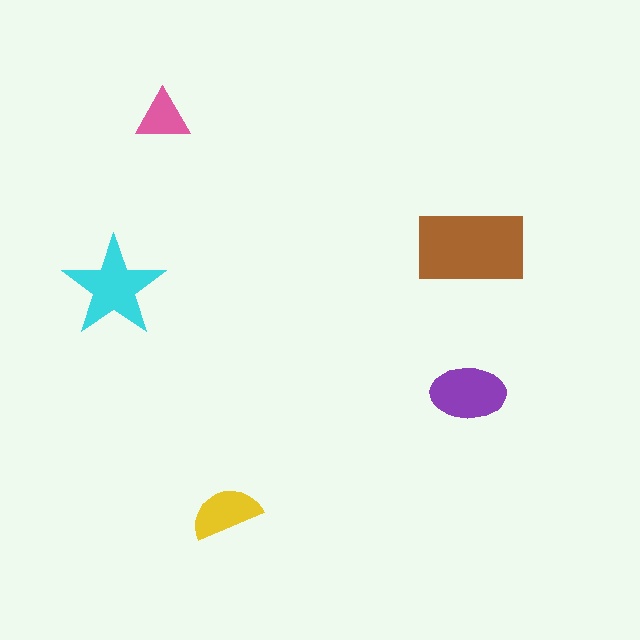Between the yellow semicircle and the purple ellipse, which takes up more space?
The purple ellipse.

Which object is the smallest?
The pink triangle.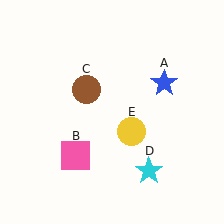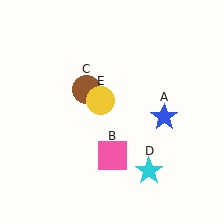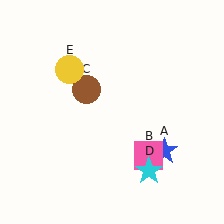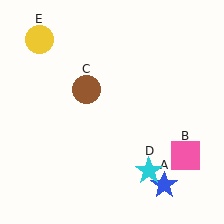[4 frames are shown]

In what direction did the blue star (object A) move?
The blue star (object A) moved down.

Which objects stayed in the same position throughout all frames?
Brown circle (object C) and cyan star (object D) remained stationary.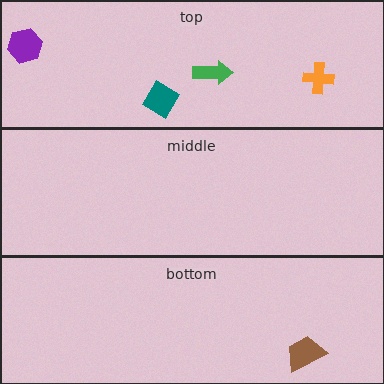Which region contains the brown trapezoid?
The bottom region.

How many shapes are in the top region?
4.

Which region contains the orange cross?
The top region.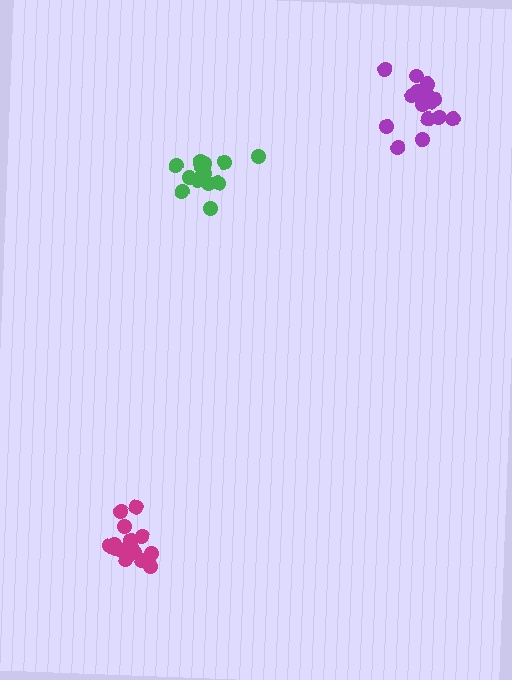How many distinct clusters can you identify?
There are 3 distinct clusters.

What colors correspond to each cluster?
The clusters are colored: green, purple, magenta.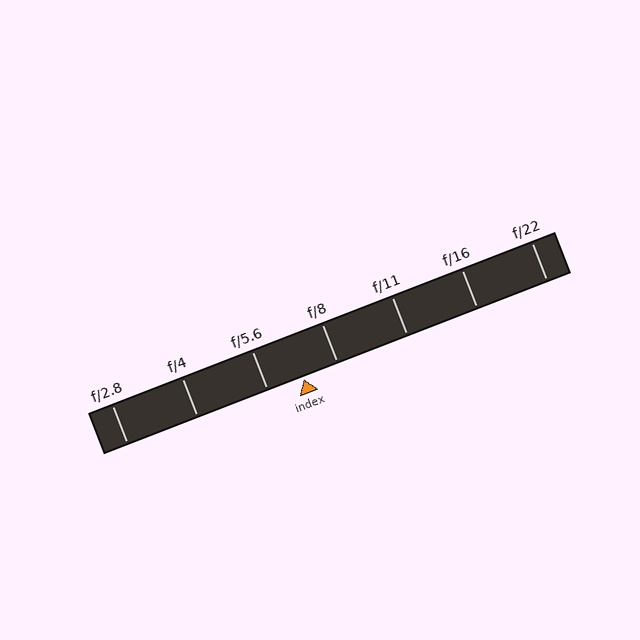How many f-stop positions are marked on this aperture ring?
There are 7 f-stop positions marked.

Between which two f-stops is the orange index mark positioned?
The index mark is between f/5.6 and f/8.